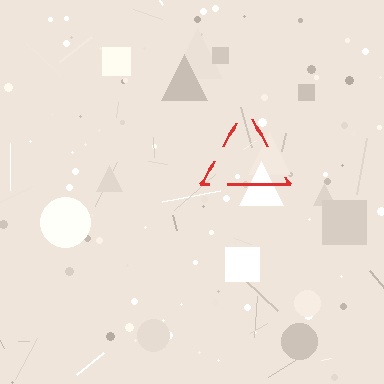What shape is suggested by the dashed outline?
The dashed outline suggests a triangle.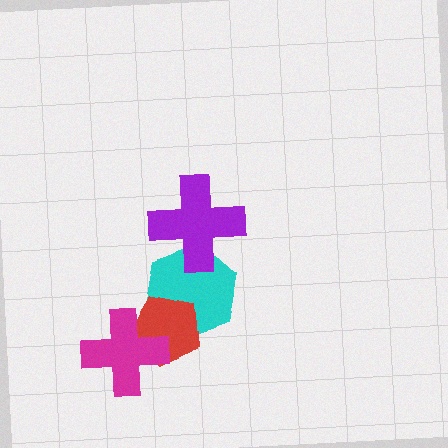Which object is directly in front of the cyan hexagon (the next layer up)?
The red pentagon is directly in front of the cyan hexagon.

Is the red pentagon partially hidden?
Yes, it is partially covered by another shape.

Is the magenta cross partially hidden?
No, no other shape covers it.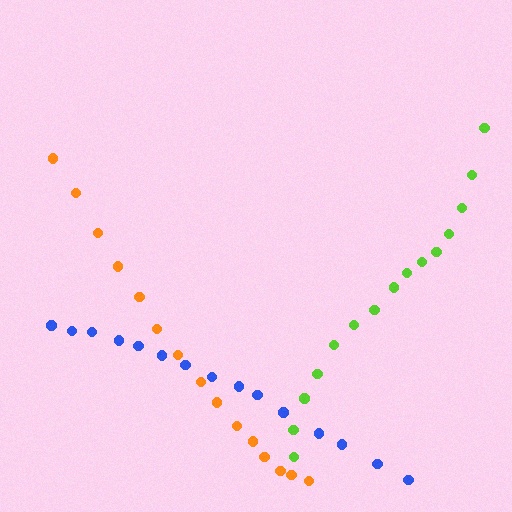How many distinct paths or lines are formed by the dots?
There are 3 distinct paths.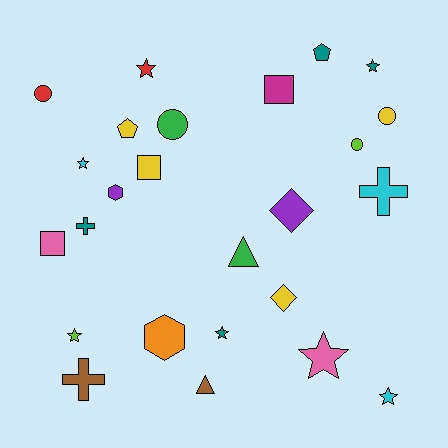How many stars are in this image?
There are 7 stars.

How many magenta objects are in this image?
There is 1 magenta object.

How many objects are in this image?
There are 25 objects.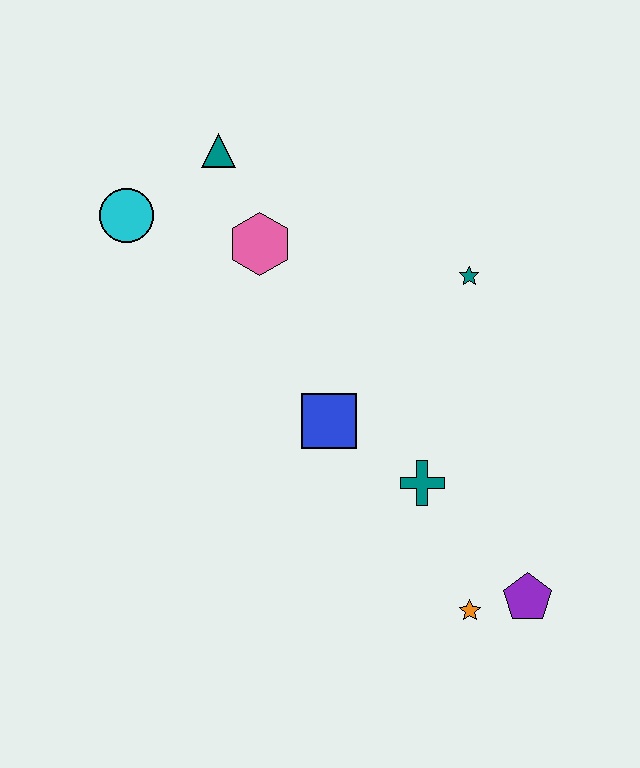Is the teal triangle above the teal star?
Yes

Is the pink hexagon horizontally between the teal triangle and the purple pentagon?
Yes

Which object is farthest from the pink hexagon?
The purple pentagon is farthest from the pink hexagon.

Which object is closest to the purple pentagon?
The orange star is closest to the purple pentagon.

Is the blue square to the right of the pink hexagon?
Yes